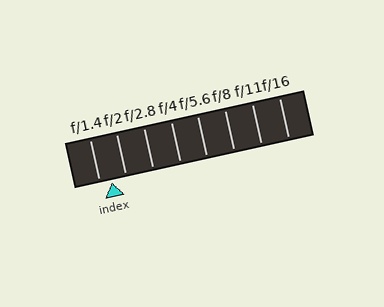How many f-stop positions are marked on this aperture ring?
There are 8 f-stop positions marked.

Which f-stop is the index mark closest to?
The index mark is closest to f/1.4.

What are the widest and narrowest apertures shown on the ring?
The widest aperture shown is f/1.4 and the narrowest is f/16.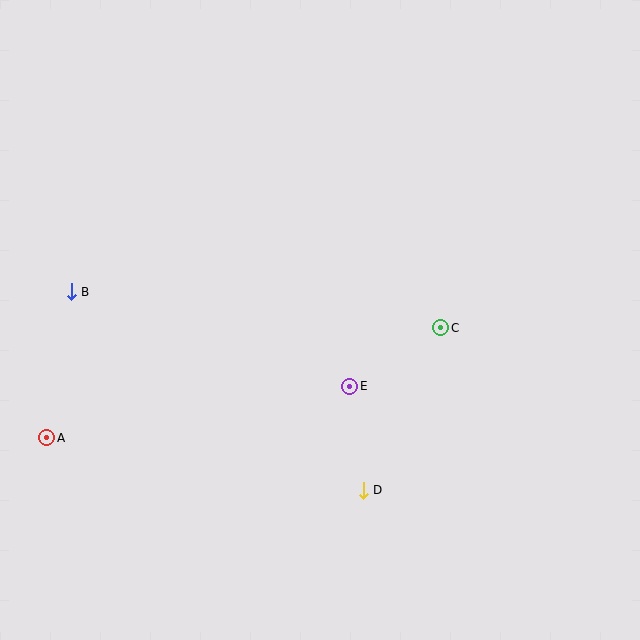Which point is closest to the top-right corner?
Point C is closest to the top-right corner.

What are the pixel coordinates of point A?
Point A is at (47, 438).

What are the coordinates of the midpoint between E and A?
The midpoint between E and A is at (198, 412).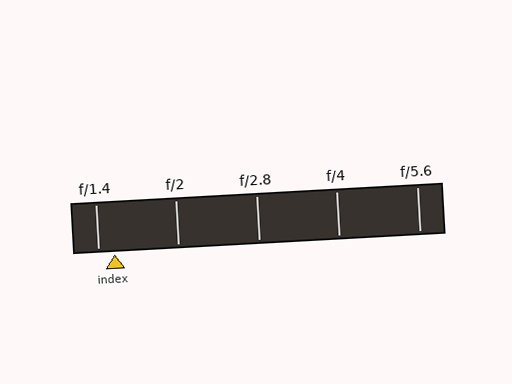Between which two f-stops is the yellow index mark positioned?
The index mark is between f/1.4 and f/2.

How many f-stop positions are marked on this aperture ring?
There are 5 f-stop positions marked.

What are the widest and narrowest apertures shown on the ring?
The widest aperture shown is f/1.4 and the narrowest is f/5.6.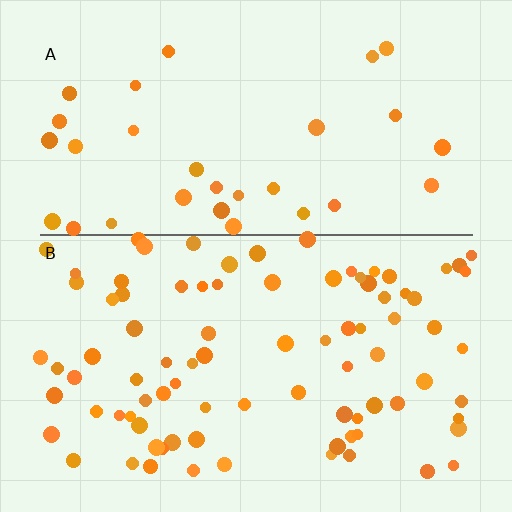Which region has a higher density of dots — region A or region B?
B (the bottom).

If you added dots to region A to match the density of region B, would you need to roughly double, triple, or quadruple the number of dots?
Approximately triple.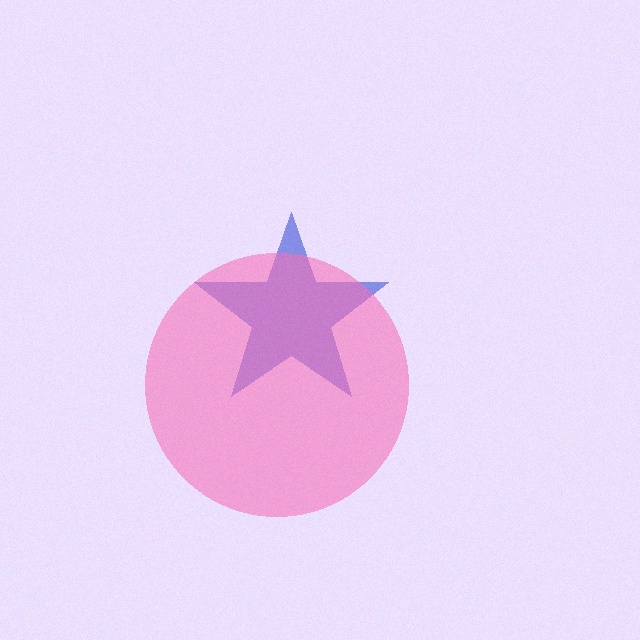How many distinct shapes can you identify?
There are 2 distinct shapes: a blue star, a pink circle.